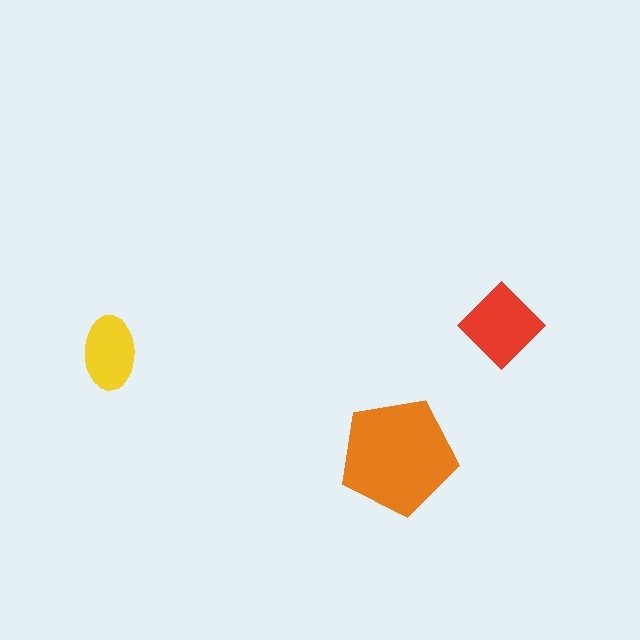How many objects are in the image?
There are 3 objects in the image.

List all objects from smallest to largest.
The yellow ellipse, the red diamond, the orange pentagon.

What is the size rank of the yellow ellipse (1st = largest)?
3rd.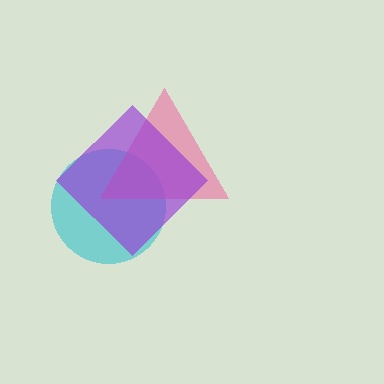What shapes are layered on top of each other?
The layered shapes are: a cyan circle, a pink triangle, a purple diamond.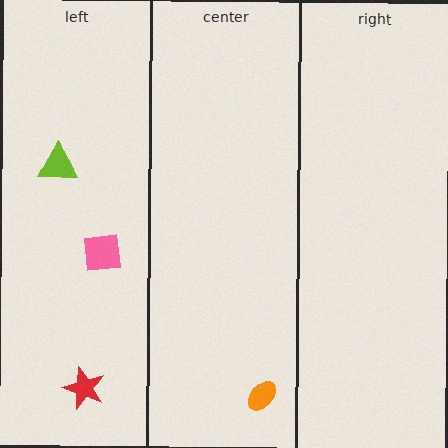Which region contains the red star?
The left region.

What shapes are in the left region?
The pink square, the red star, the lime triangle.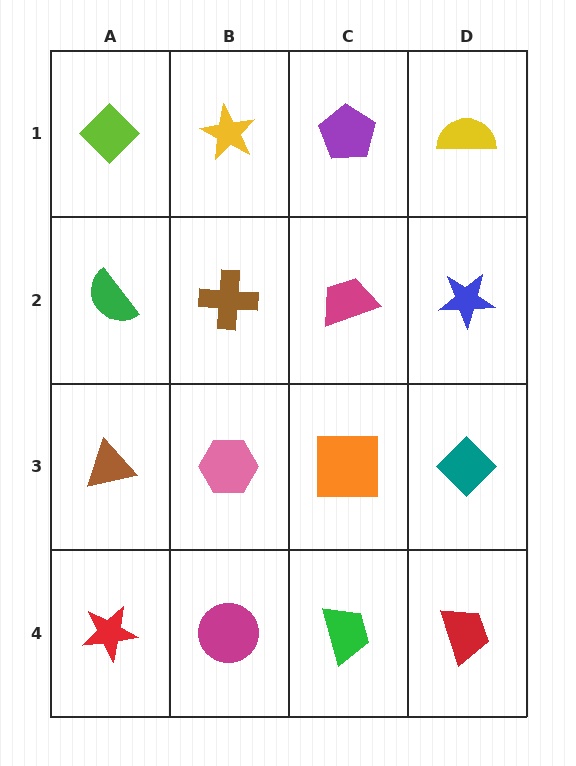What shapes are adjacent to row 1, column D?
A blue star (row 2, column D), a purple pentagon (row 1, column C).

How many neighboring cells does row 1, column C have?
3.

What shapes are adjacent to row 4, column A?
A brown triangle (row 3, column A), a magenta circle (row 4, column B).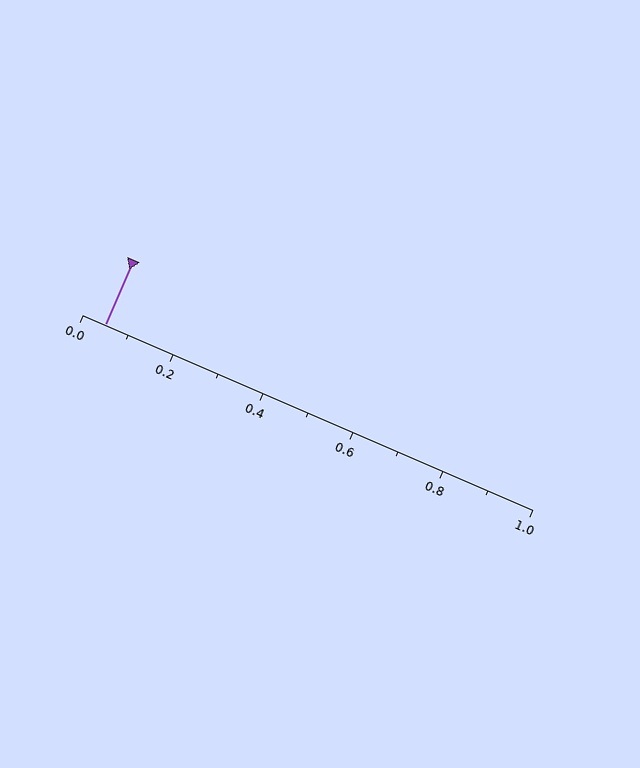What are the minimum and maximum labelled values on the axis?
The axis runs from 0.0 to 1.0.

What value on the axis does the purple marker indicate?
The marker indicates approximately 0.05.